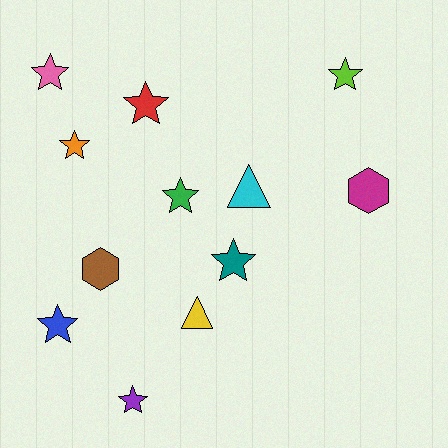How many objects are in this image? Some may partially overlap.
There are 12 objects.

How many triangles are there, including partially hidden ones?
There are 2 triangles.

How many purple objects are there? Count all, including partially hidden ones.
There is 1 purple object.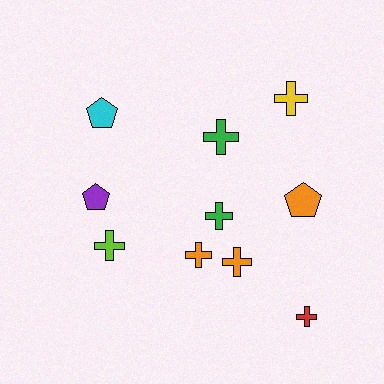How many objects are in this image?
There are 10 objects.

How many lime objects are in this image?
There is 1 lime object.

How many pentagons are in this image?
There are 3 pentagons.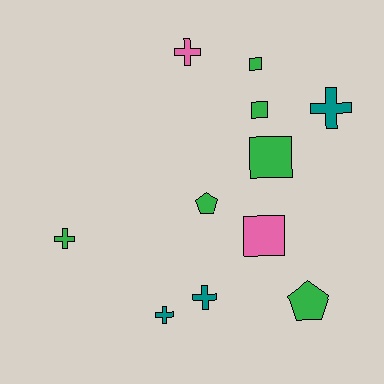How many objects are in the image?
There are 11 objects.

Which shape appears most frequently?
Cross, with 5 objects.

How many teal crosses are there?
There are 3 teal crosses.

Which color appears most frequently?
Green, with 6 objects.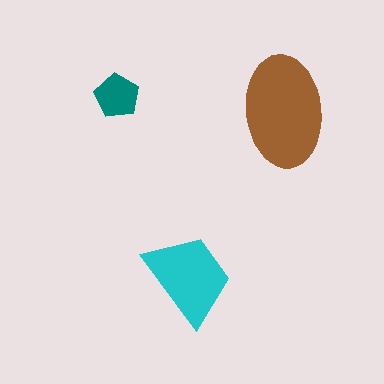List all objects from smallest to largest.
The teal pentagon, the cyan trapezoid, the brown ellipse.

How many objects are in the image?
There are 3 objects in the image.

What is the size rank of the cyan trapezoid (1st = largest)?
2nd.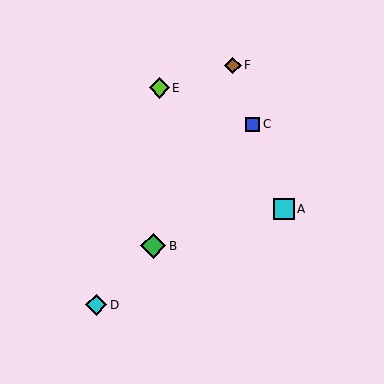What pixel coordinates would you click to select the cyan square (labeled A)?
Click at (284, 209) to select the cyan square A.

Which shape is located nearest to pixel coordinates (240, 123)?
The blue square (labeled C) at (252, 124) is nearest to that location.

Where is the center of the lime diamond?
The center of the lime diamond is at (159, 88).